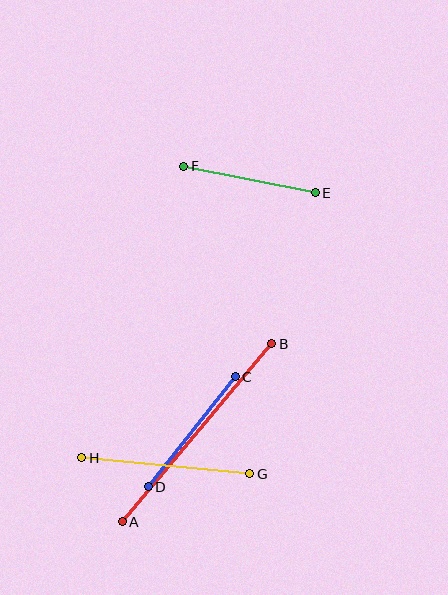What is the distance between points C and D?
The distance is approximately 140 pixels.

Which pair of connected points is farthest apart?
Points A and B are farthest apart.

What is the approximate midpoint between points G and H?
The midpoint is at approximately (166, 466) pixels.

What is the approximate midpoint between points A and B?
The midpoint is at approximately (197, 433) pixels.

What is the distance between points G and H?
The distance is approximately 169 pixels.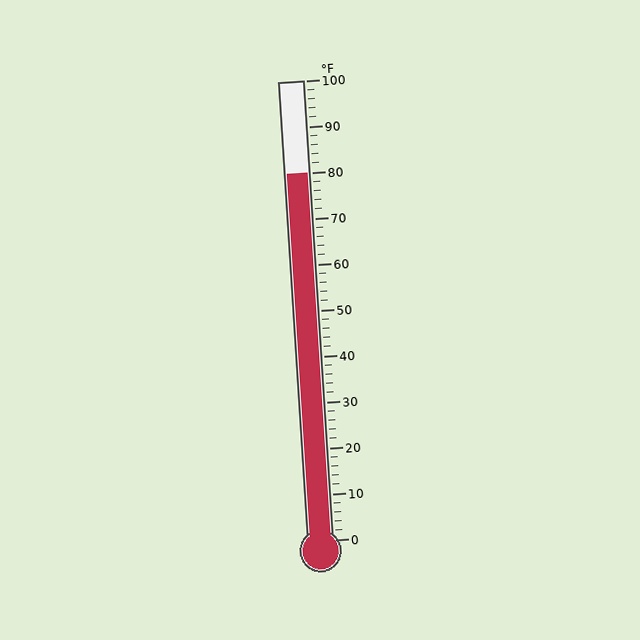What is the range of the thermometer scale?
The thermometer scale ranges from 0°F to 100°F.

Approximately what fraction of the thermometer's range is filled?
The thermometer is filled to approximately 80% of its range.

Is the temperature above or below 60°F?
The temperature is above 60°F.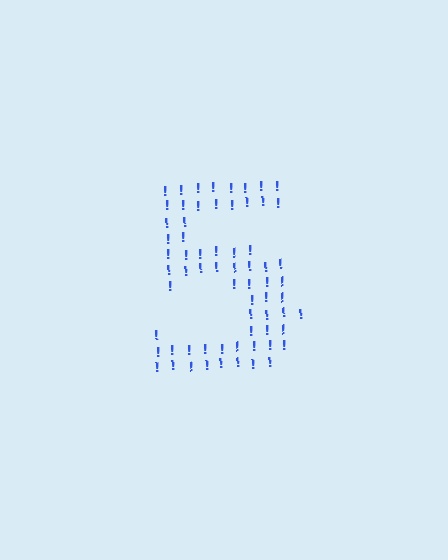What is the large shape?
The large shape is the digit 5.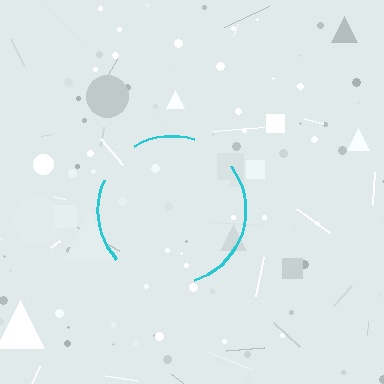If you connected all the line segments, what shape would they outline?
They would outline a circle.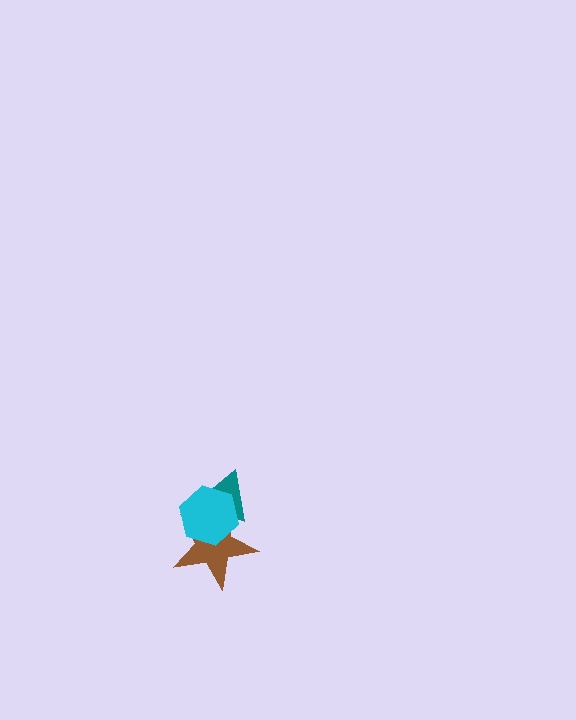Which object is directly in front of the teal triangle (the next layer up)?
The brown star is directly in front of the teal triangle.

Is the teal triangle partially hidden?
Yes, it is partially covered by another shape.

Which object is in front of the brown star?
The cyan hexagon is in front of the brown star.